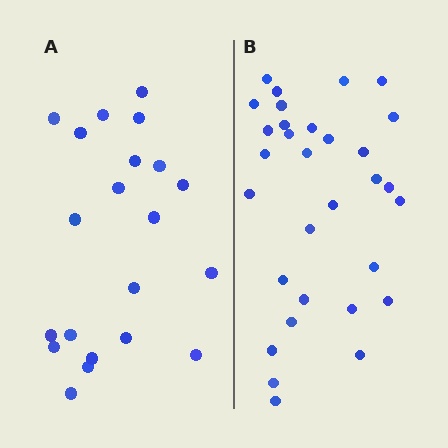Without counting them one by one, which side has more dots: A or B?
Region B (the right region) has more dots.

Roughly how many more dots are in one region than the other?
Region B has roughly 10 or so more dots than region A.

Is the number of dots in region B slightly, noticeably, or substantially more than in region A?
Region B has substantially more. The ratio is roughly 1.5 to 1.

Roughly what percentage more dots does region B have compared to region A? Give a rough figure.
About 50% more.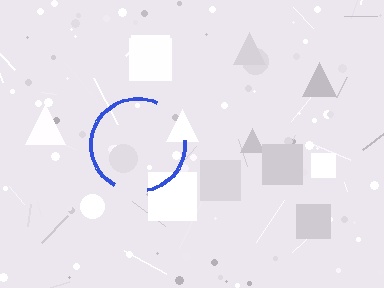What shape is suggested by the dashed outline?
The dashed outline suggests a circle.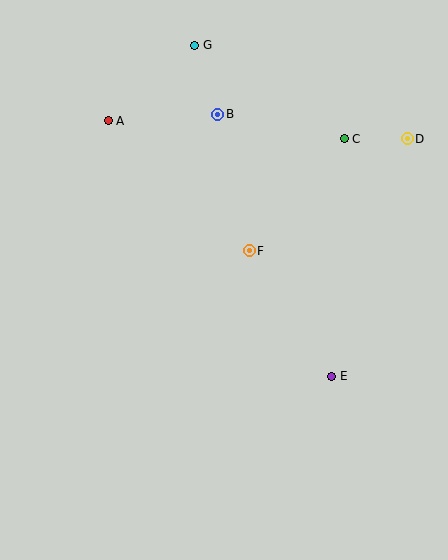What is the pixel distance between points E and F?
The distance between E and F is 150 pixels.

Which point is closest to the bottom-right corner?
Point E is closest to the bottom-right corner.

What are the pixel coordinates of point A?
Point A is at (108, 121).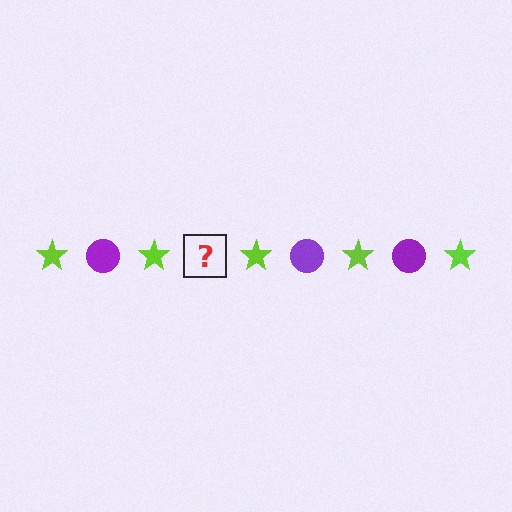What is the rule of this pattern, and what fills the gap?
The rule is that the pattern alternates between lime star and purple circle. The gap should be filled with a purple circle.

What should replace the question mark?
The question mark should be replaced with a purple circle.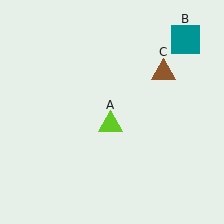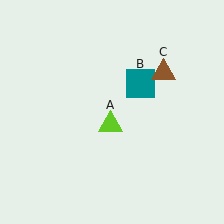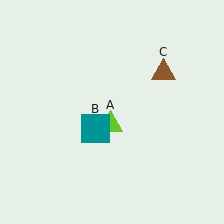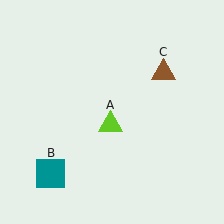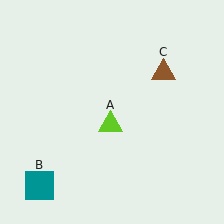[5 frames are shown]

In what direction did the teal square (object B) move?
The teal square (object B) moved down and to the left.